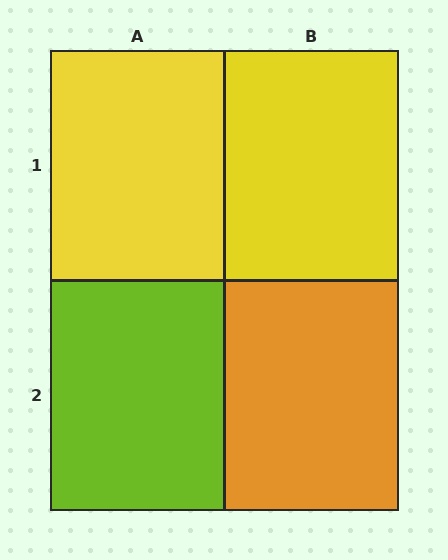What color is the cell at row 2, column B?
Orange.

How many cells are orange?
1 cell is orange.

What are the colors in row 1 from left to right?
Yellow, yellow.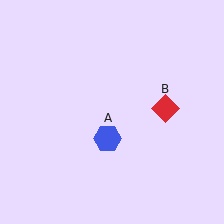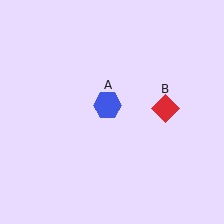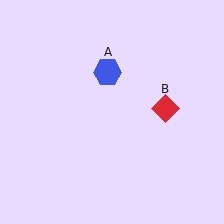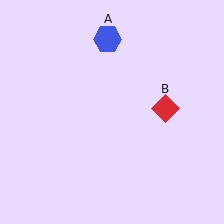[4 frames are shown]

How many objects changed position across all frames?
1 object changed position: blue hexagon (object A).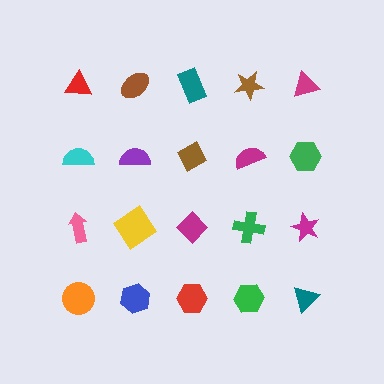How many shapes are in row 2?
5 shapes.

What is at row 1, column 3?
A teal rectangle.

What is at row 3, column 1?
A pink arrow.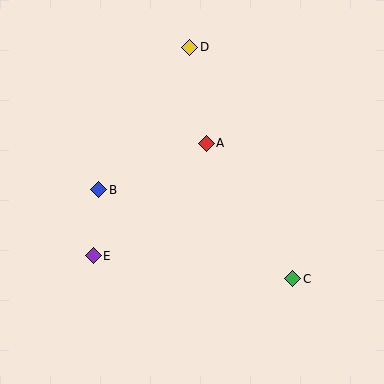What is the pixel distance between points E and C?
The distance between E and C is 201 pixels.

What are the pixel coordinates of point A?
Point A is at (206, 143).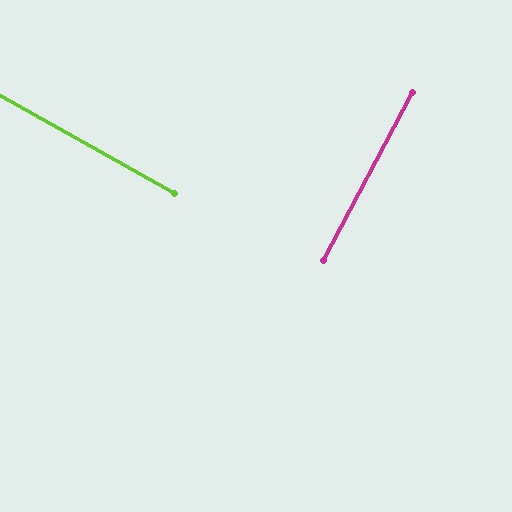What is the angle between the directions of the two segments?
Approximately 89 degrees.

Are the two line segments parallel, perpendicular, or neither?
Perpendicular — they meet at approximately 89°.